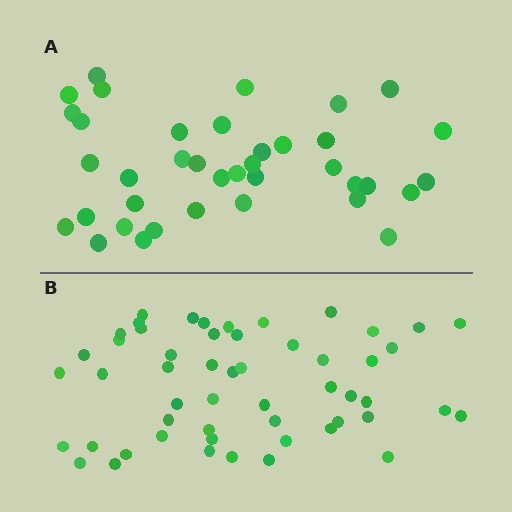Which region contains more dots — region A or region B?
Region B (the bottom region) has more dots.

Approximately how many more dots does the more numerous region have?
Region B has approximately 15 more dots than region A.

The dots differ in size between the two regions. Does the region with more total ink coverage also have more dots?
No. Region A has more total ink coverage because its dots are larger, but region B actually contains more individual dots. Total area can be misleading — the number of items is what matters here.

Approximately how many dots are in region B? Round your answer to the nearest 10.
About 50 dots. (The exact count is 53, which rounds to 50.)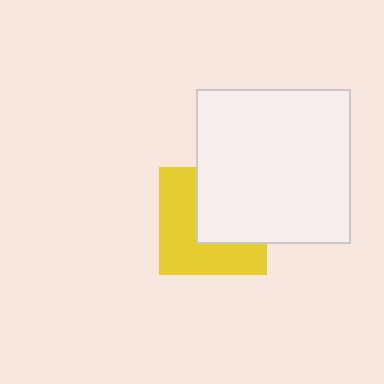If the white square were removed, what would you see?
You would see the complete yellow square.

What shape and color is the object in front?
The object in front is a white square.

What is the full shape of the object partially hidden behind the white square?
The partially hidden object is a yellow square.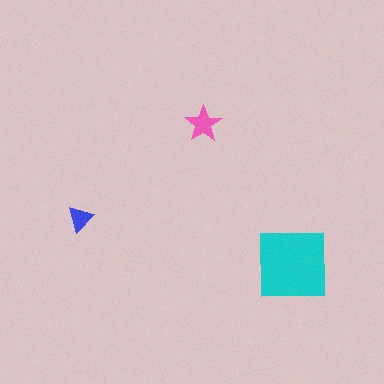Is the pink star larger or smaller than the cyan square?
Smaller.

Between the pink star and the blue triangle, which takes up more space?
The pink star.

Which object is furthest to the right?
The cyan square is rightmost.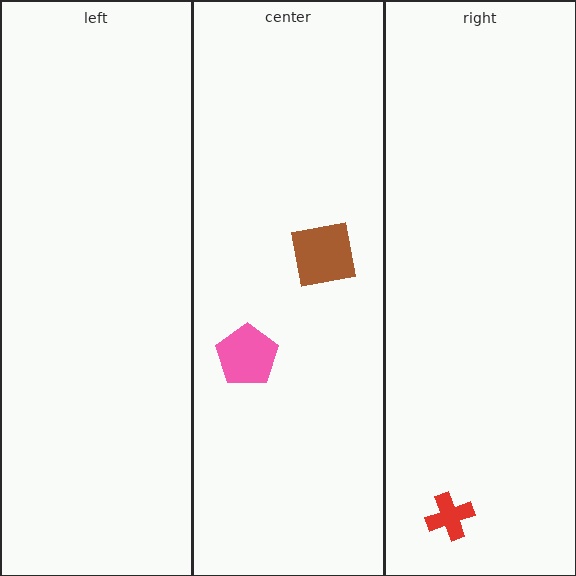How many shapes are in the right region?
1.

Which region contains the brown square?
The center region.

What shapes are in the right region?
The red cross.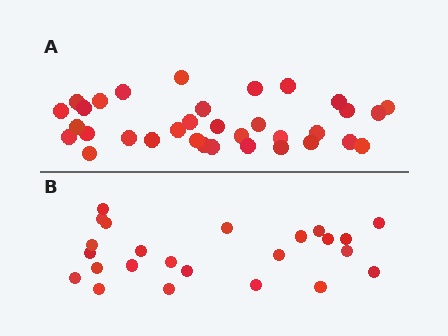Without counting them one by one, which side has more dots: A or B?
Region A (the top region) has more dots.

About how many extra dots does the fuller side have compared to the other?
Region A has roughly 10 or so more dots than region B.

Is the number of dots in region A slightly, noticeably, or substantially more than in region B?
Region A has noticeably more, but not dramatically so. The ratio is roughly 1.4 to 1.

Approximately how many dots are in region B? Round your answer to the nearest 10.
About 20 dots. (The exact count is 24, which rounds to 20.)